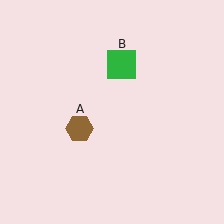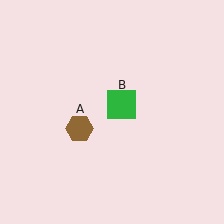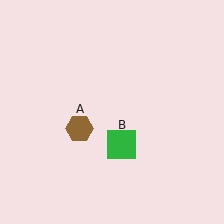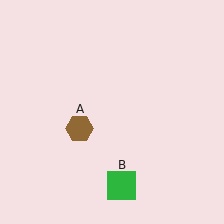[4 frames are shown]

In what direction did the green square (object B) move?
The green square (object B) moved down.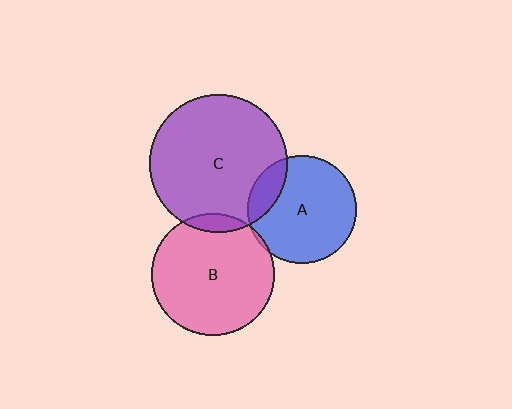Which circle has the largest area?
Circle C (purple).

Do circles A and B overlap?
Yes.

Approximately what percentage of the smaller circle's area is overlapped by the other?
Approximately 5%.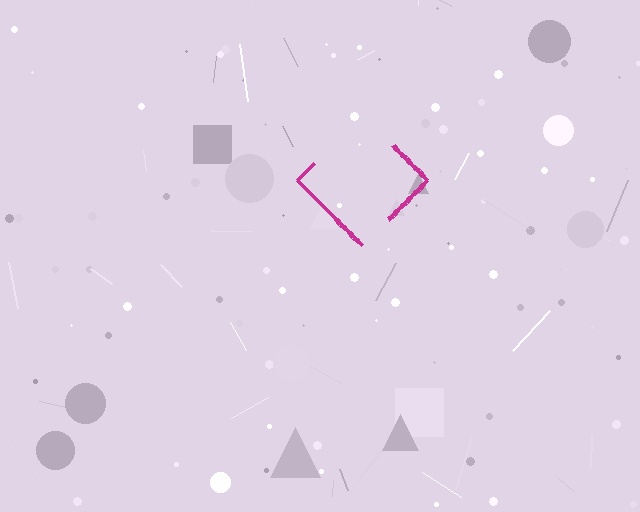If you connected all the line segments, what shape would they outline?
They would outline a diamond.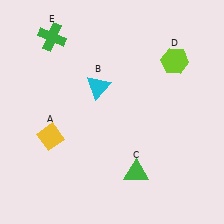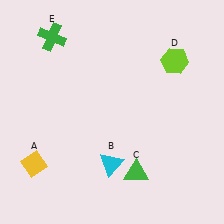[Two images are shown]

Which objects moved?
The objects that moved are: the yellow diamond (A), the cyan triangle (B).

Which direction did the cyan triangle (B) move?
The cyan triangle (B) moved down.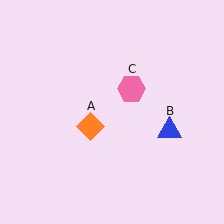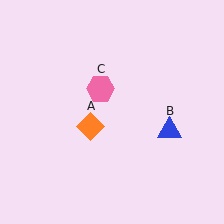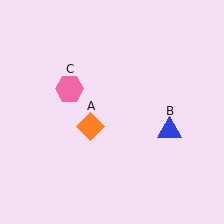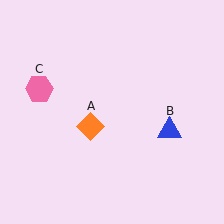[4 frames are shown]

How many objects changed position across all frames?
1 object changed position: pink hexagon (object C).